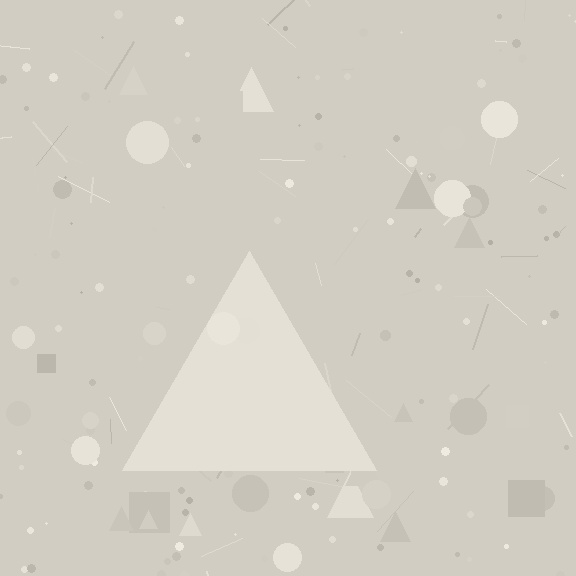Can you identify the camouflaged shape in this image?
The camouflaged shape is a triangle.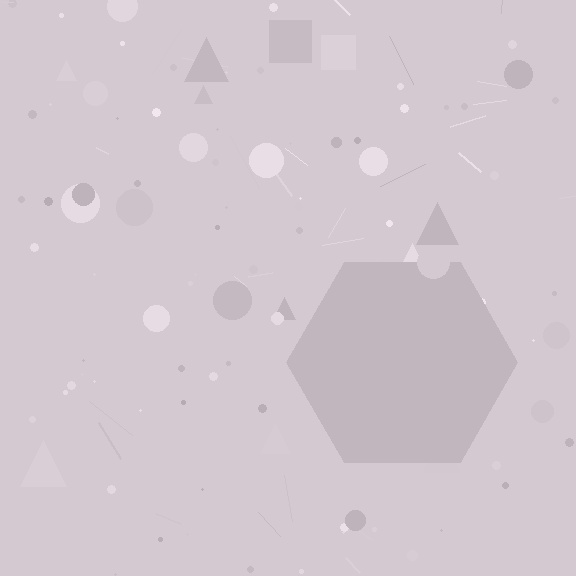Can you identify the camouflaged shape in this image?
The camouflaged shape is a hexagon.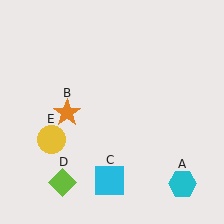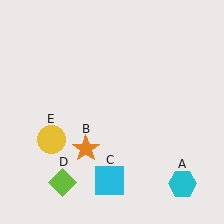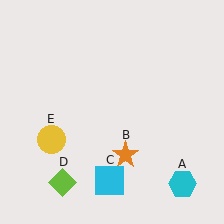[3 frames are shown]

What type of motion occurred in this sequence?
The orange star (object B) rotated counterclockwise around the center of the scene.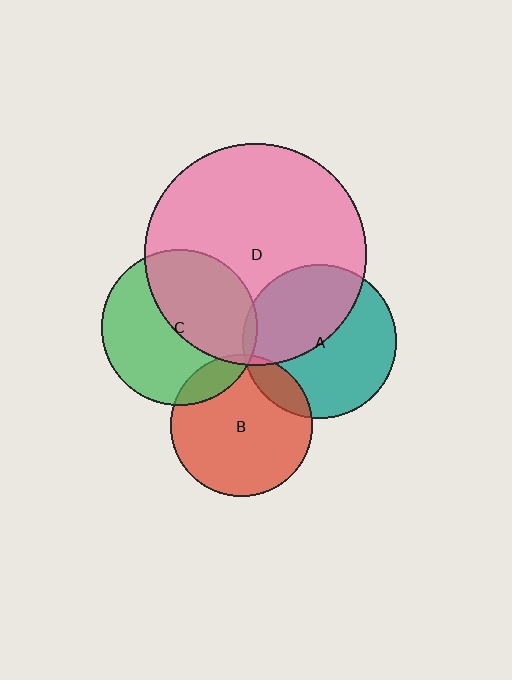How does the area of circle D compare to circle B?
Approximately 2.5 times.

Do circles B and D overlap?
Yes.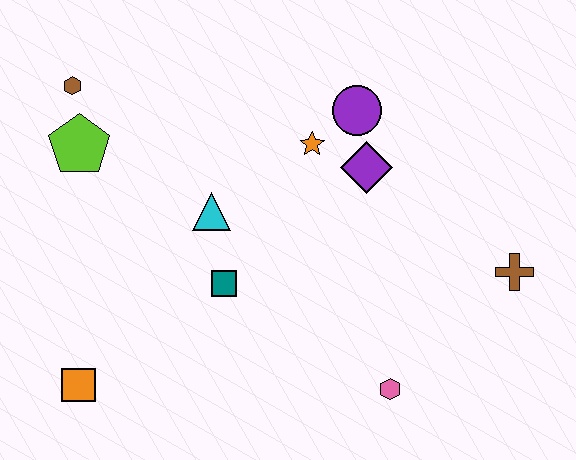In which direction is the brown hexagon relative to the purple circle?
The brown hexagon is to the left of the purple circle.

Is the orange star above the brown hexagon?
No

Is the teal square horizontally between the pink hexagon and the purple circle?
No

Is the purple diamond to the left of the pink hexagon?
Yes